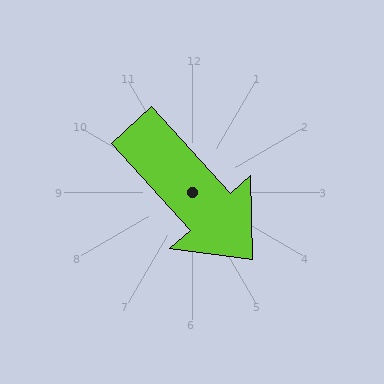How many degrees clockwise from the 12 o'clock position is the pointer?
Approximately 138 degrees.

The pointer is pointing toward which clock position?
Roughly 5 o'clock.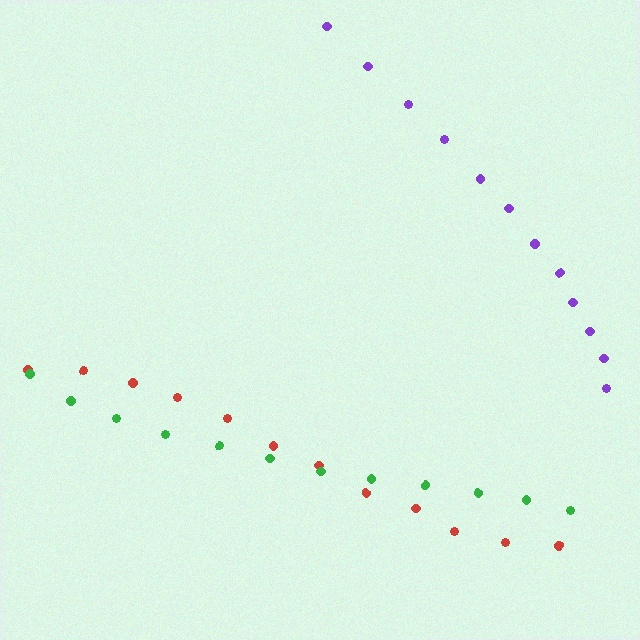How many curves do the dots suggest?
There are 3 distinct paths.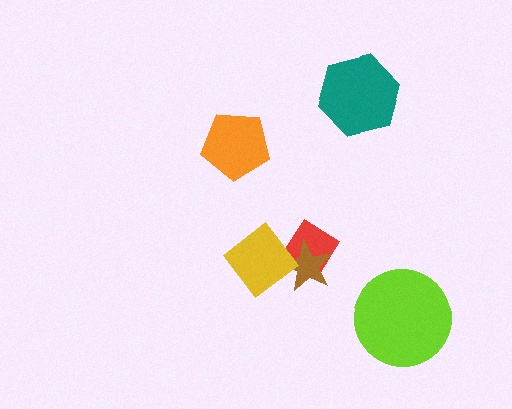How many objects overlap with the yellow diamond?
1 object overlaps with the yellow diamond.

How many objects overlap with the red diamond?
1 object overlaps with the red diamond.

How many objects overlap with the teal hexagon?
0 objects overlap with the teal hexagon.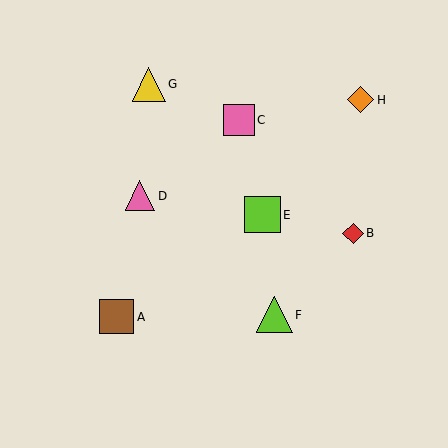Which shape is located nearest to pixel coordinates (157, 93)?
The yellow triangle (labeled G) at (149, 84) is nearest to that location.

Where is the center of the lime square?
The center of the lime square is at (262, 215).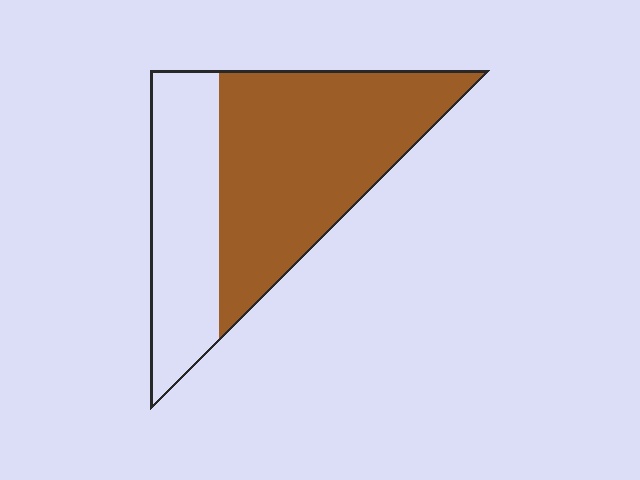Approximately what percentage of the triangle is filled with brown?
Approximately 65%.